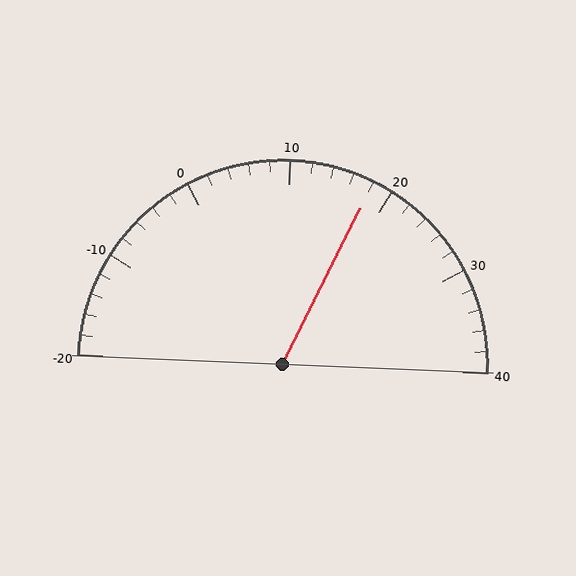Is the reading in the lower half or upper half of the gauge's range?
The reading is in the upper half of the range (-20 to 40).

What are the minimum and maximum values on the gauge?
The gauge ranges from -20 to 40.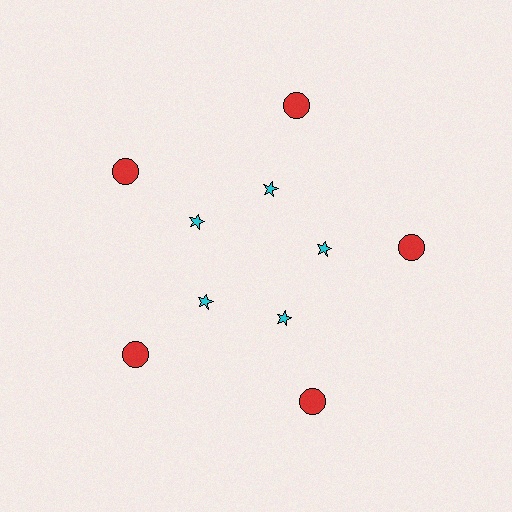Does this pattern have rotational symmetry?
Yes, this pattern has 5-fold rotational symmetry. It looks the same after rotating 72 degrees around the center.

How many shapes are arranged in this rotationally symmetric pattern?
There are 10 shapes, arranged in 5 groups of 2.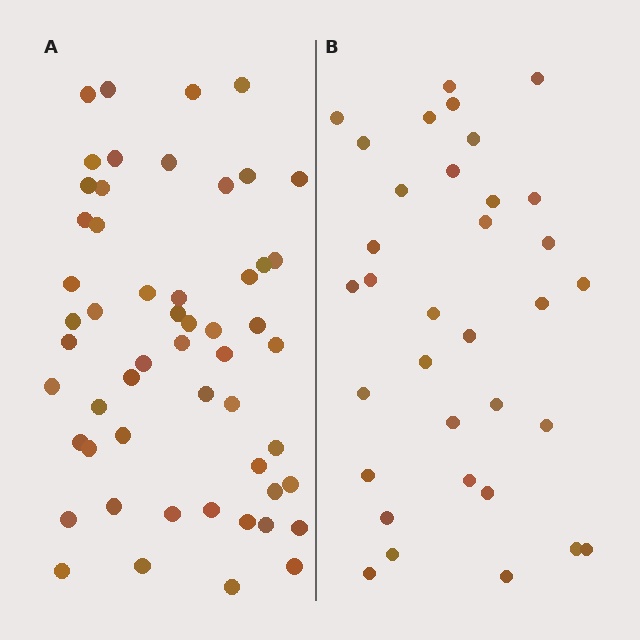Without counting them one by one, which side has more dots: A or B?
Region A (the left region) has more dots.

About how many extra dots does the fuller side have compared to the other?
Region A has approximately 20 more dots than region B.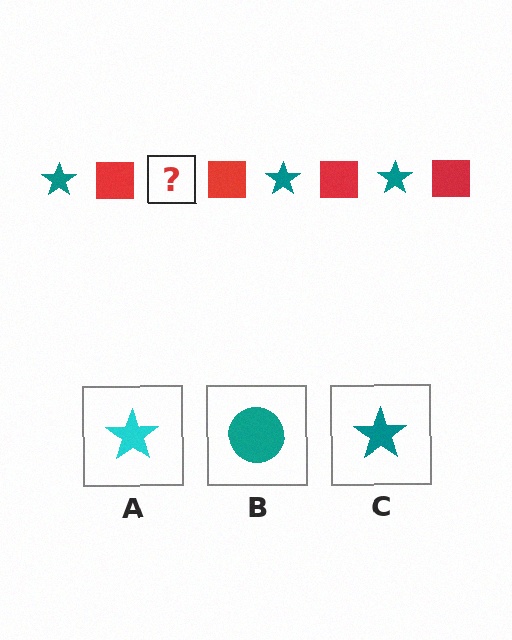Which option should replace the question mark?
Option C.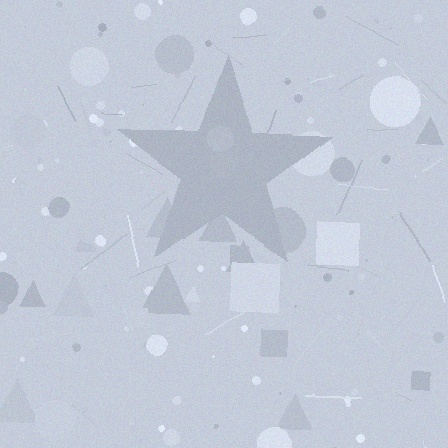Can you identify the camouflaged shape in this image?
The camouflaged shape is a star.